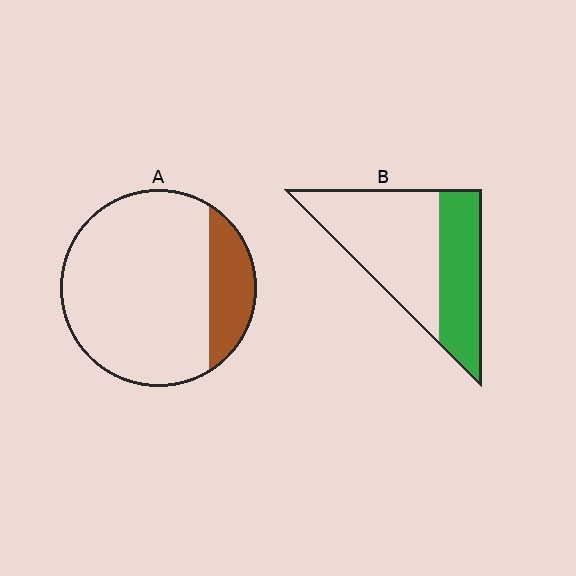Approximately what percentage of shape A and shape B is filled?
A is approximately 20% and B is approximately 40%.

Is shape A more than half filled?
No.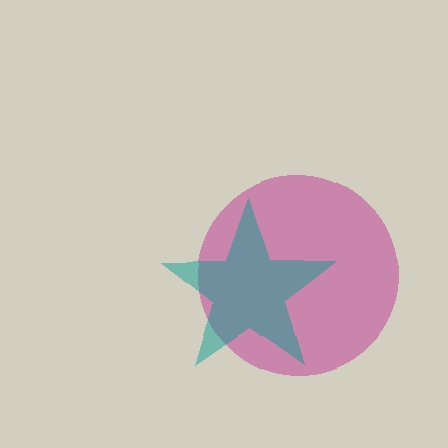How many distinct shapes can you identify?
There are 2 distinct shapes: a magenta circle, a teal star.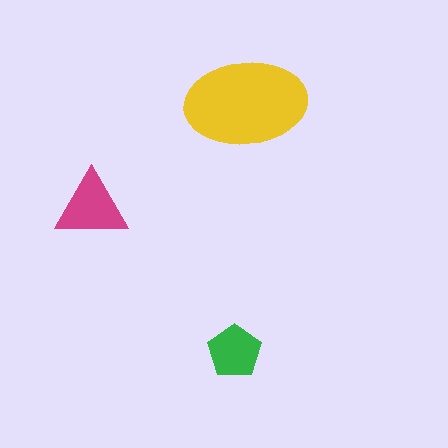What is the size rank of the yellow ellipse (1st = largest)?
1st.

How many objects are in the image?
There are 3 objects in the image.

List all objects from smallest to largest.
The green pentagon, the magenta triangle, the yellow ellipse.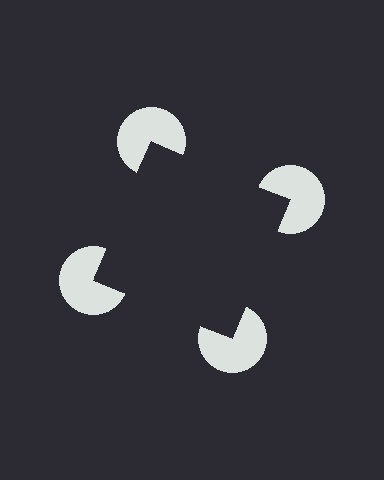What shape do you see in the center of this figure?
An illusory square — its edges are inferred from the aligned wedge cuts in the pac-man discs, not physically drawn.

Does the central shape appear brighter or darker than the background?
It typically appears slightly darker than the background, even though no actual brightness change is drawn.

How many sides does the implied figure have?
4 sides.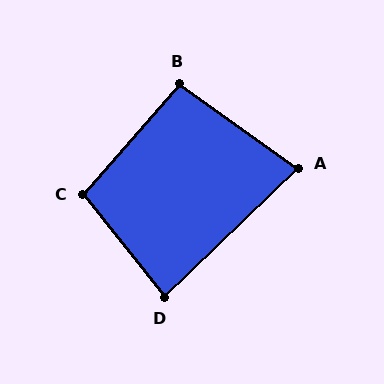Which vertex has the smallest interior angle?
A, at approximately 79 degrees.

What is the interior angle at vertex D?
Approximately 84 degrees (acute).